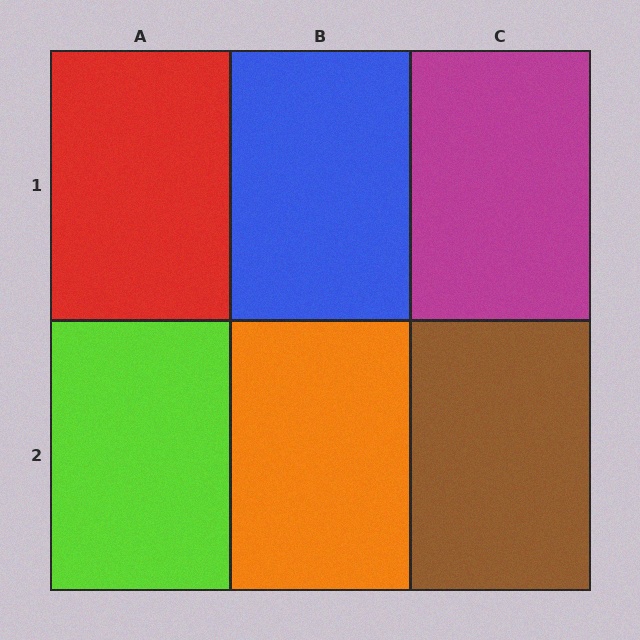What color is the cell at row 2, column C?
Brown.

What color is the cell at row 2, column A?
Lime.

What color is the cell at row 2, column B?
Orange.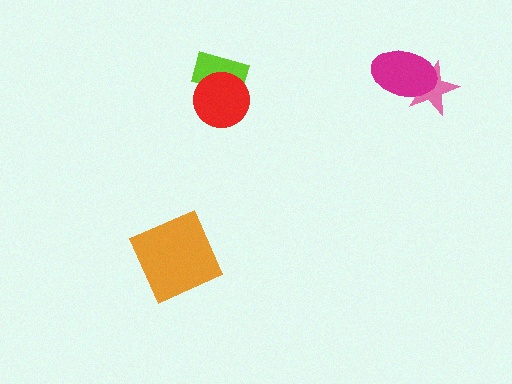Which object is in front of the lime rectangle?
The red circle is in front of the lime rectangle.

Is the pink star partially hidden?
Yes, it is partially covered by another shape.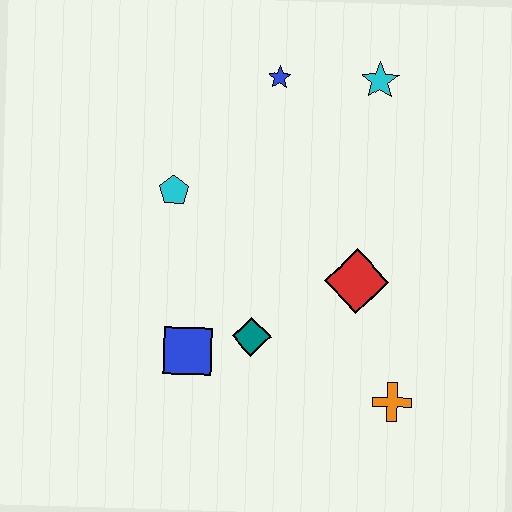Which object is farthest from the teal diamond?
The cyan star is farthest from the teal diamond.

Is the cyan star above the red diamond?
Yes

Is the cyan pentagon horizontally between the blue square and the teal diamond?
No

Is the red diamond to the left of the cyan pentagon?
No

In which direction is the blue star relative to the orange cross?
The blue star is above the orange cross.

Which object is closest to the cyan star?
The blue star is closest to the cyan star.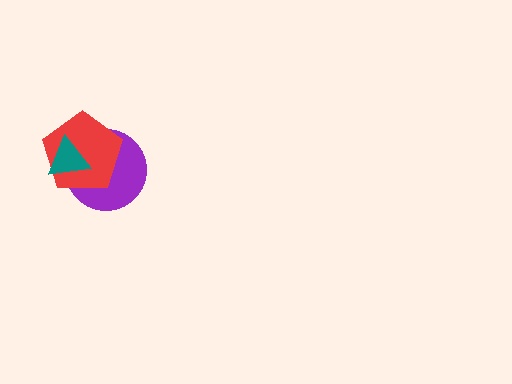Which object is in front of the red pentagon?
The teal triangle is in front of the red pentagon.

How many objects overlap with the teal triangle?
2 objects overlap with the teal triangle.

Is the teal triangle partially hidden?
No, no other shape covers it.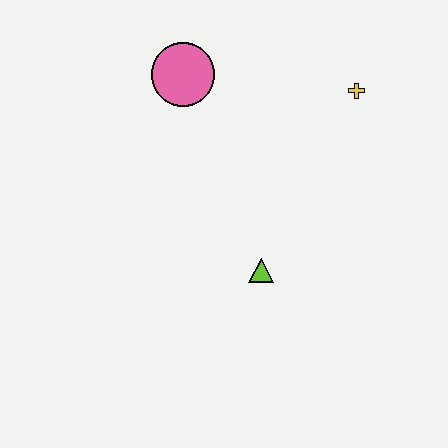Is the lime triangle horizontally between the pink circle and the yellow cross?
Yes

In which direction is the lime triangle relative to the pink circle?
The lime triangle is below the pink circle.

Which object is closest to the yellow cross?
The pink circle is closest to the yellow cross.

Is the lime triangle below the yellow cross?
Yes